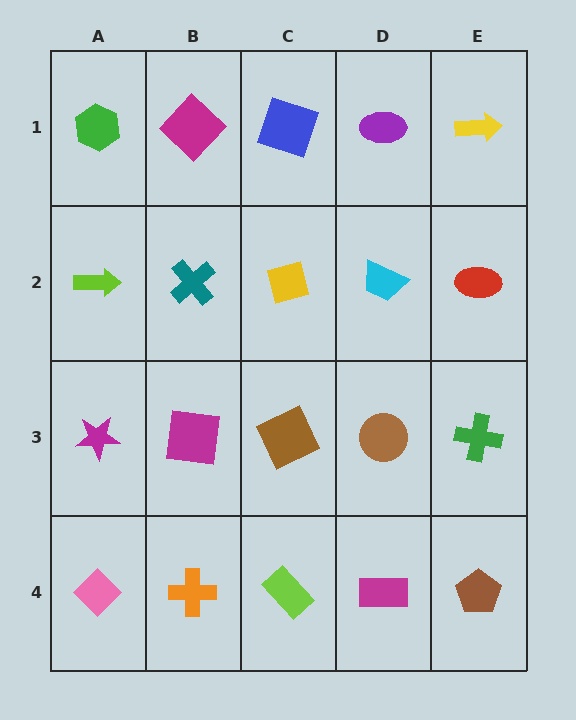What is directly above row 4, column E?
A green cross.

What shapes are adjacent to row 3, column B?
A teal cross (row 2, column B), an orange cross (row 4, column B), a magenta star (row 3, column A), a brown square (row 3, column C).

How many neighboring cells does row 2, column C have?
4.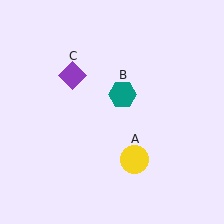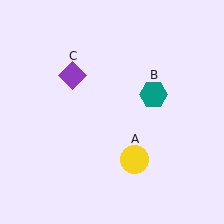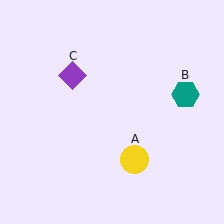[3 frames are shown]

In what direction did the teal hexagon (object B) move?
The teal hexagon (object B) moved right.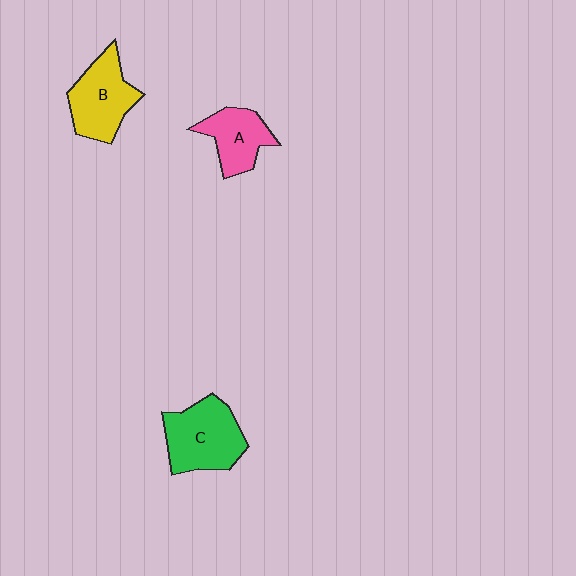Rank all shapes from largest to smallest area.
From largest to smallest: C (green), B (yellow), A (pink).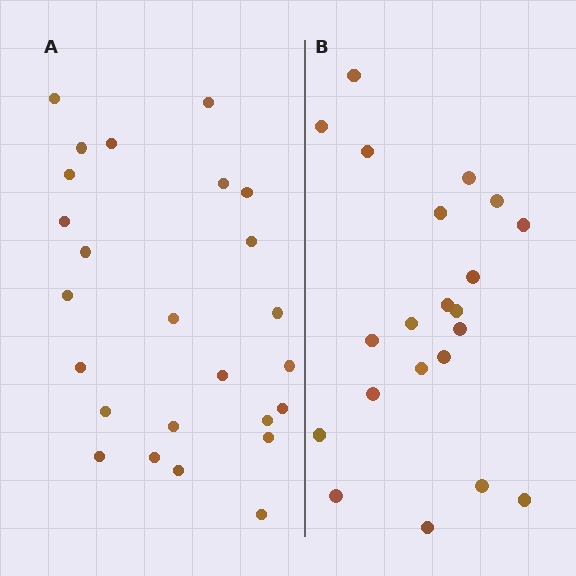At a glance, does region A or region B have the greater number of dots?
Region A (the left region) has more dots.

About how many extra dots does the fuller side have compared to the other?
Region A has about 4 more dots than region B.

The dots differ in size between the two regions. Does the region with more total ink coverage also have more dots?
No. Region B has more total ink coverage because its dots are larger, but region A actually contains more individual dots. Total area can be misleading — the number of items is what matters here.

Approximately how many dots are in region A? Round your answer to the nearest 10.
About 20 dots. (The exact count is 25, which rounds to 20.)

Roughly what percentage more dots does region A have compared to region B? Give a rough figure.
About 20% more.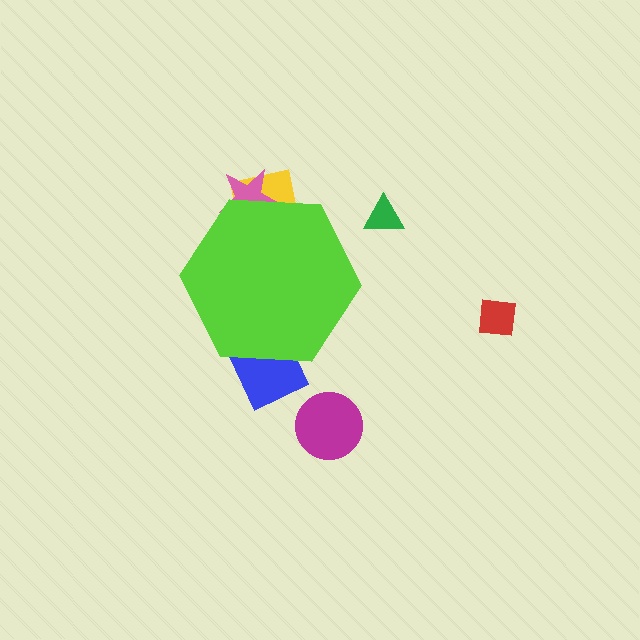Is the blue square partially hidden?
Yes, the blue square is partially hidden behind the lime hexagon.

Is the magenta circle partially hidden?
No, the magenta circle is fully visible.